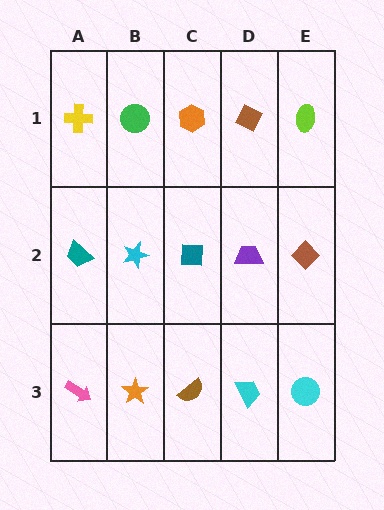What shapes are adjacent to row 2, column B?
A green circle (row 1, column B), an orange star (row 3, column B), a teal trapezoid (row 2, column A), a teal square (row 2, column C).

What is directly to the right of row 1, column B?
An orange hexagon.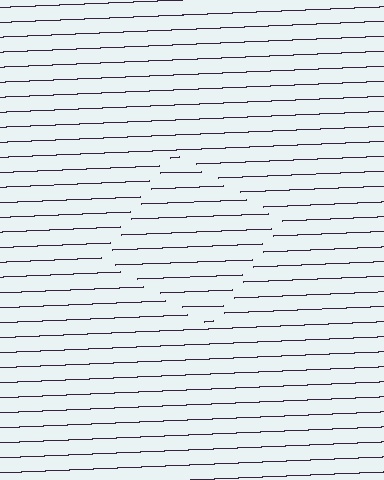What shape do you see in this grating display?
An illusory square. The interior of the shape contains the same grating, shifted by half a period — the contour is defined by the phase discontinuity where line-ends from the inner and outer gratings abut.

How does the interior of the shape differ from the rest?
The interior of the shape contains the same grating, shifted by half a period — the contour is defined by the phase discontinuity where line-ends from the inner and outer gratings abut.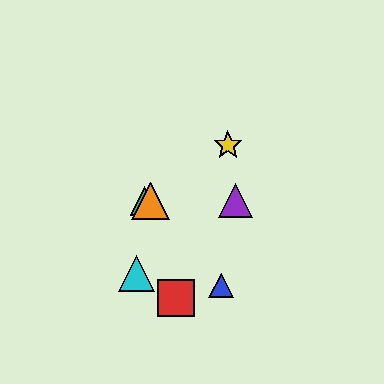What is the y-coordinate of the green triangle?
The green triangle is at y≈201.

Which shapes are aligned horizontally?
The green triangle, the purple triangle, the orange triangle are aligned horizontally.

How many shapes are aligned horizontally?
3 shapes (the green triangle, the purple triangle, the orange triangle) are aligned horizontally.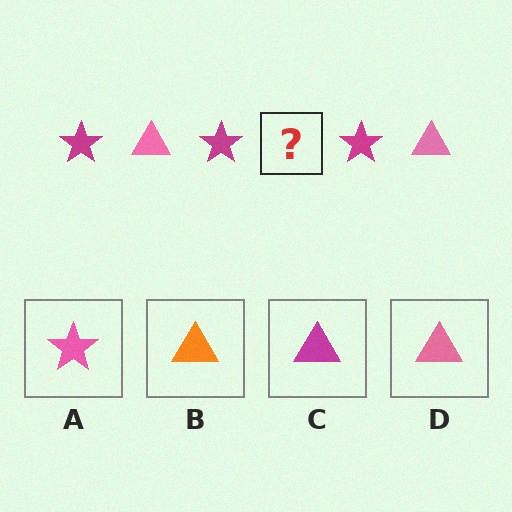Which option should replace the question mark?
Option D.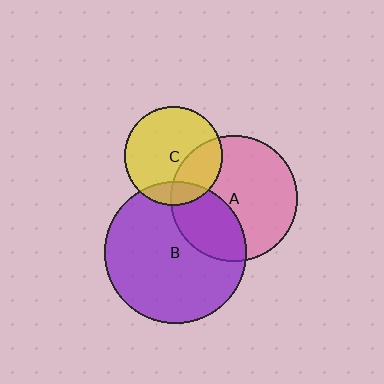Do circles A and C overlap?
Yes.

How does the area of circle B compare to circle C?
Approximately 2.1 times.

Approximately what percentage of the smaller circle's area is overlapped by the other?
Approximately 30%.